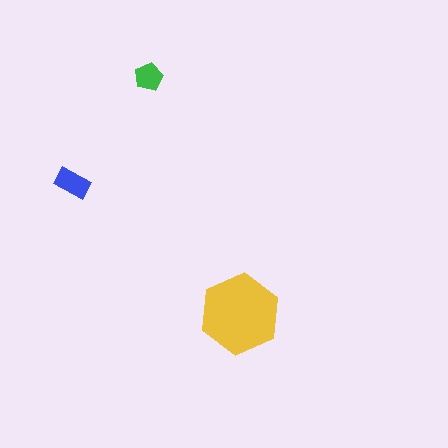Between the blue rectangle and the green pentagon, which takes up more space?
The blue rectangle.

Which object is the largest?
The yellow hexagon.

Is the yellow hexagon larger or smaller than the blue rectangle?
Larger.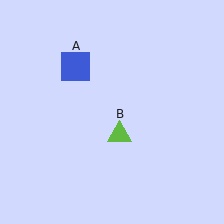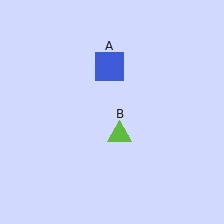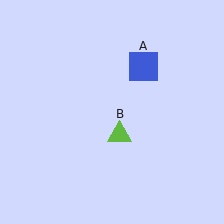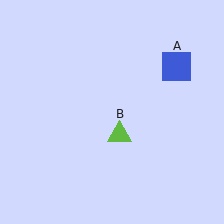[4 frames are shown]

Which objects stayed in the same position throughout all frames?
Lime triangle (object B) remained stationary.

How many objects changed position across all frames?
1 object changed position: blue square (object A).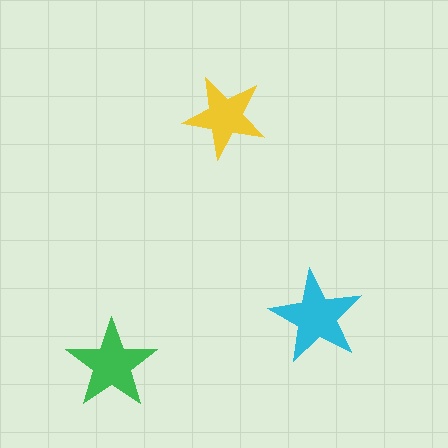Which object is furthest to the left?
The green star is leftmost.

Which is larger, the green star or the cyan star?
The cyan one.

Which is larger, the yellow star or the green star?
The green one.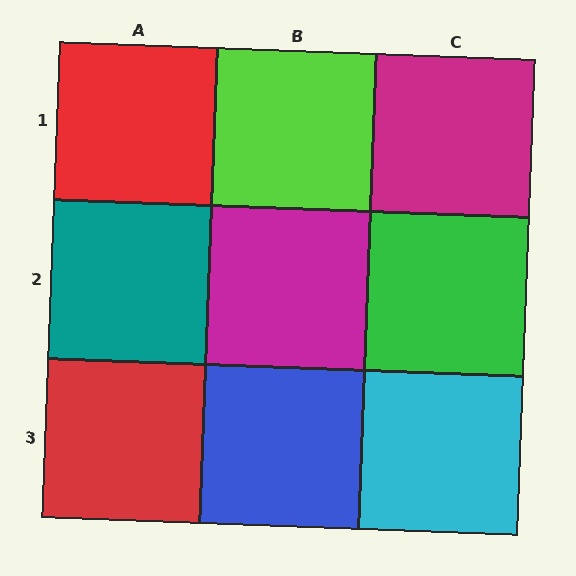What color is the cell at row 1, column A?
Red.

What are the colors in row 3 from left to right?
Red, blue, cyan.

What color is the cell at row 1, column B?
Lime.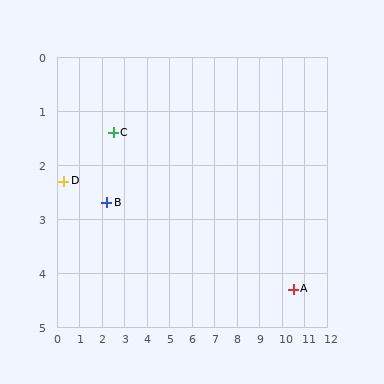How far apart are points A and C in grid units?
Points A and C are about 8.5 grid units apart.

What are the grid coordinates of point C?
Point C is at approximately (2.5, 1.4).